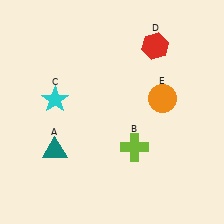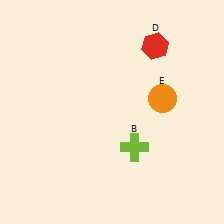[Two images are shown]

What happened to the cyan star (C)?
The cyan star (C) was removed in Image 2. It was in the top-left area of Image 1.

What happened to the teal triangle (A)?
The teal triangle (A) was removed in Image 2. It was in the bottom-left area of Image 1.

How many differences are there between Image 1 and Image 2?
There are 2 differences between the two images.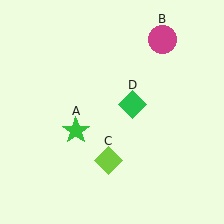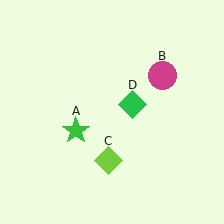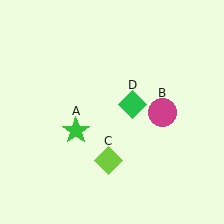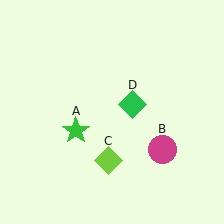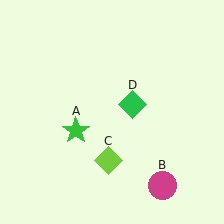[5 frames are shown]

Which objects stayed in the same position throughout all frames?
Green star (object A) and lime diamond (object C) and green diamond (object D) remained stationary.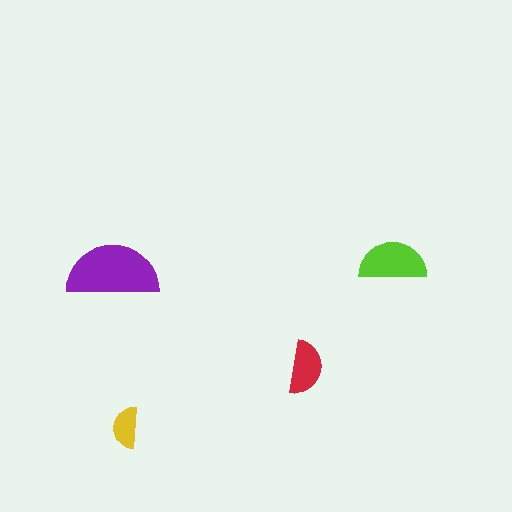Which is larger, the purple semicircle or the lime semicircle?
The purple one.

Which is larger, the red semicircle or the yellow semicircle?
The red one.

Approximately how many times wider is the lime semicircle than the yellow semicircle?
About 1.5 times wider.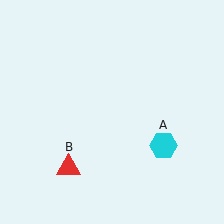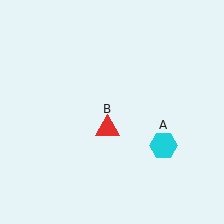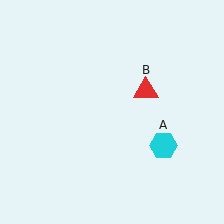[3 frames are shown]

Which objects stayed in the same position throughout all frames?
Cyan hexagon (object A) remained stationary.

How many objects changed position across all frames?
1 object changed position: red triangle (object B).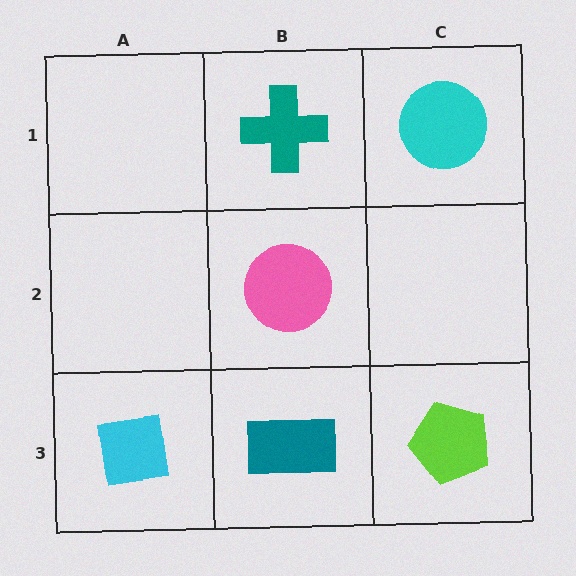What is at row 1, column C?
A cyan circle.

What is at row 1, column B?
A teal cross.